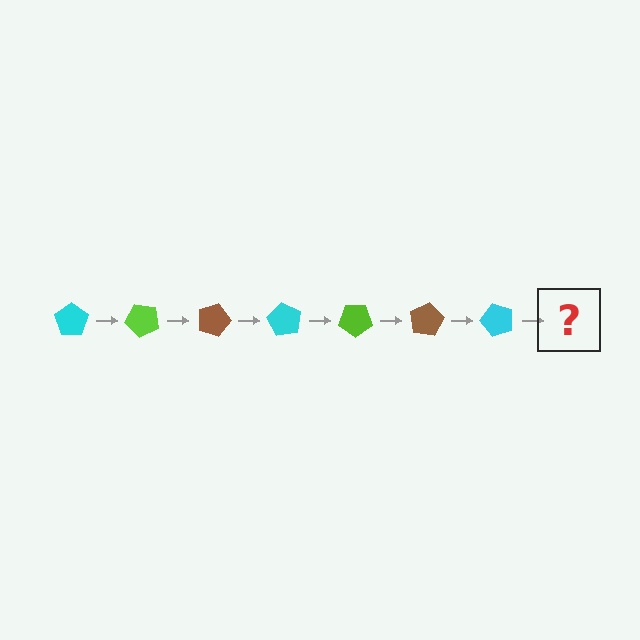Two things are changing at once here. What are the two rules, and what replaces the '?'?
The two rules are that it rotates 45 degrees each step and the color cycles through cyan, lime, and brown. The '?' should be a lime pentagon, rotated 315 degrees from the start.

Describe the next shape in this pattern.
It should be a lime pentagon, rotated 315 degrees from the start.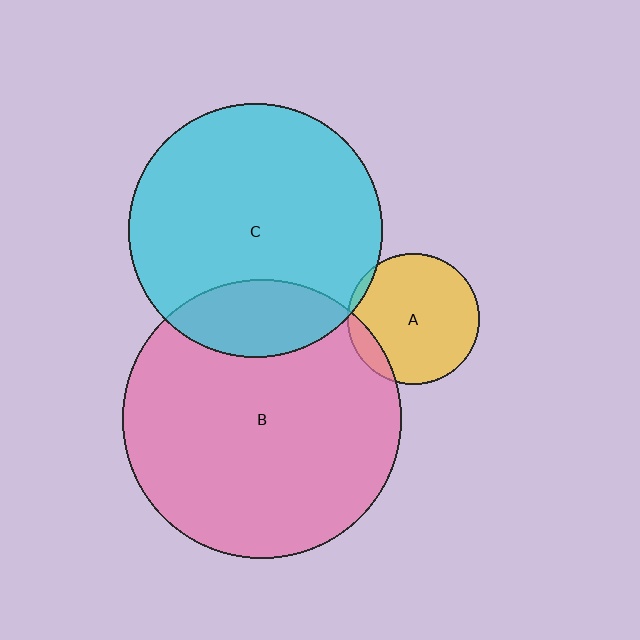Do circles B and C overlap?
Yes.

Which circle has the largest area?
Circle B (pink).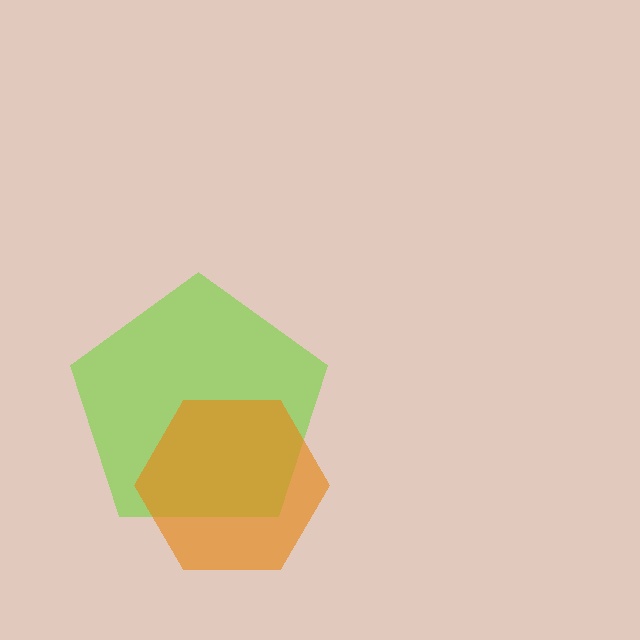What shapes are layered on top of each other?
The layered shapes are: a lime pentagon, an orange hexagon.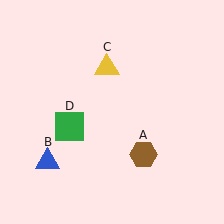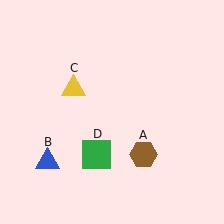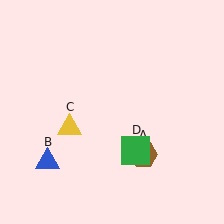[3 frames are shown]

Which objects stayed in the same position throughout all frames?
Brown hexagon (object A) and blue triangle (object B) remained stationary.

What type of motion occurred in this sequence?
The yellow triangle (object C), green square (object D) rotated counterclockwise around the center of the scene.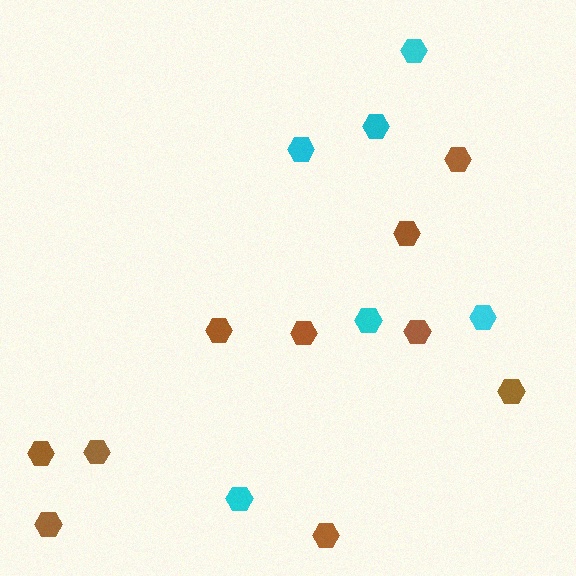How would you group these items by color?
There are 2 groups: one group of brown hexagons (10) and one group of cyan hexagons (6).